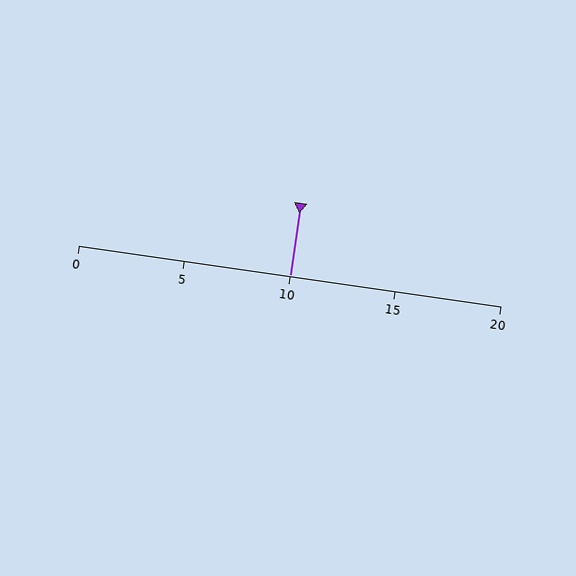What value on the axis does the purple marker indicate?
The marker indicates approximately 10.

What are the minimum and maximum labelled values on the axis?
The axis runs from 0 to 20.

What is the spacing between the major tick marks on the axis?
The major ticks are spaced 5 apart.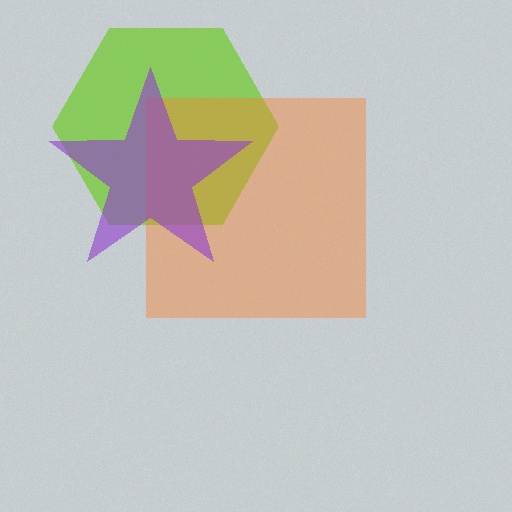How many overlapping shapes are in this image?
There are 3 overlapping shapes in the image.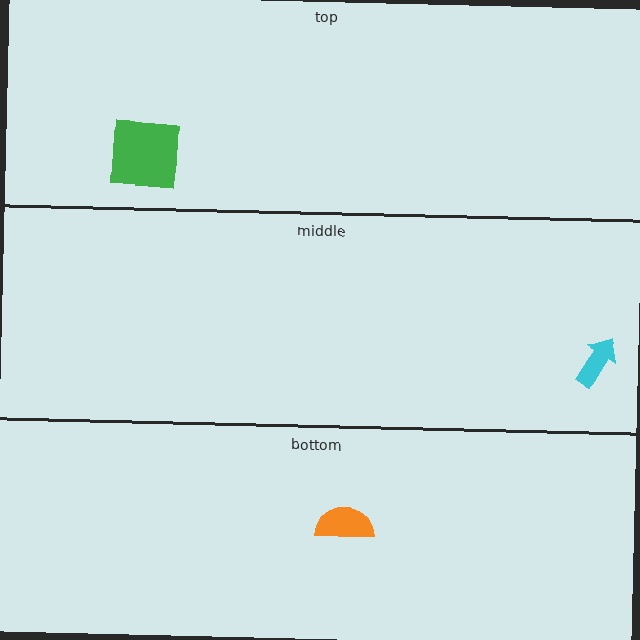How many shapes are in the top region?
1.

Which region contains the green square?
The top region.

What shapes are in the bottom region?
The orange semicircle.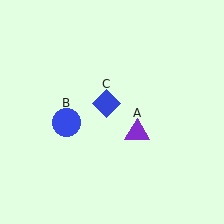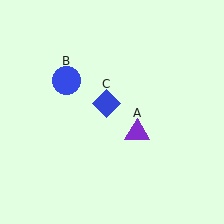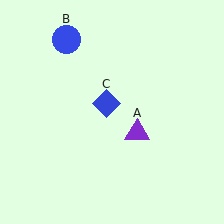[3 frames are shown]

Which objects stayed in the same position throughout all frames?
Purple triangle (object A) and blue diamond (object C) remained stationary.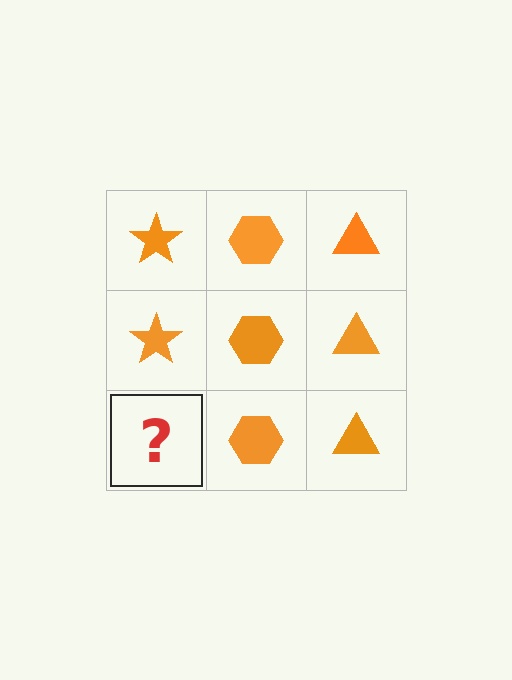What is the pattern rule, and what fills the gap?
The rule is that each column has a consistent shape. The gap should be filled with an orange star.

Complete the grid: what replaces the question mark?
The question mark should be replaced with an orange star.